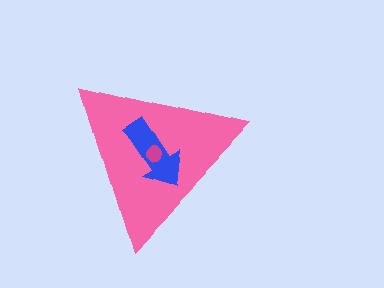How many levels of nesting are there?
3.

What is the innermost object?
The magenta circle.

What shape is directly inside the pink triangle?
The blue arrow.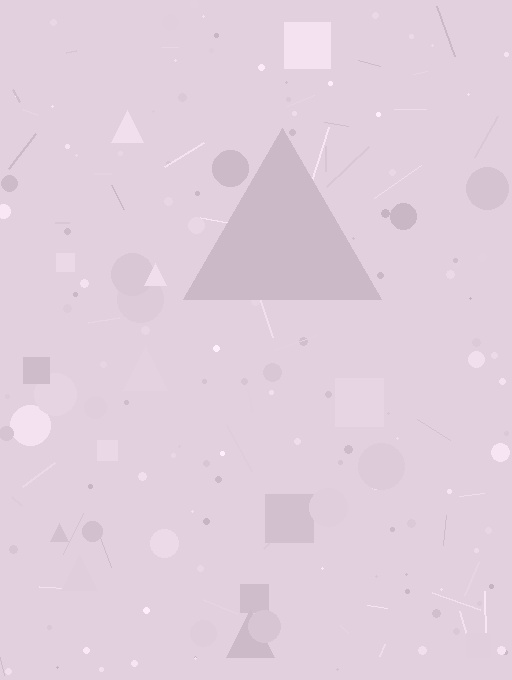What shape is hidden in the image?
A triangle is hidden in the image.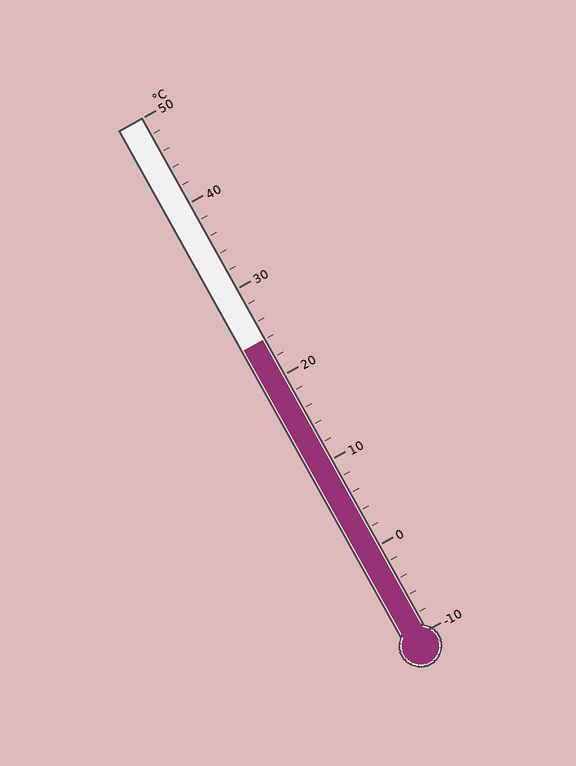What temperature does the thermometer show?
The thermometer shows approximately 24°C.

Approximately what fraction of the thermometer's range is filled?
The thermometer is filled to approximately 55% of its range.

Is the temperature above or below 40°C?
The temperature is below 40°C.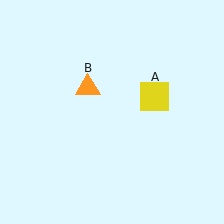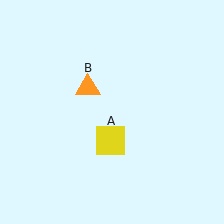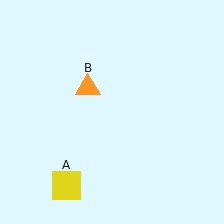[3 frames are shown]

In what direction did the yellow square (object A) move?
The yellow square (object A) moved down and to the left.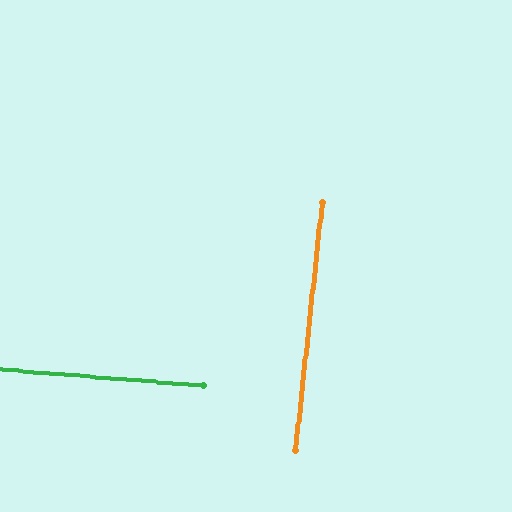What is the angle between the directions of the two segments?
Approximately 88 degrees.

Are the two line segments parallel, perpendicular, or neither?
Perpendicular — they meet at approximately 88°.